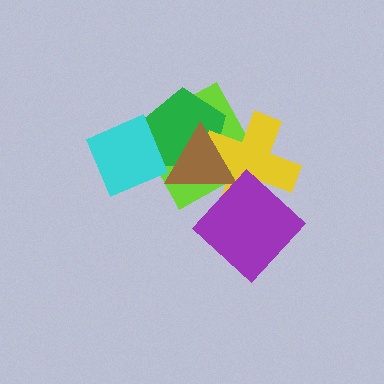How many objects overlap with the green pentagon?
4 objects overlap with the green pentagon.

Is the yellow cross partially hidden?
Yes, it is partially covered by another shape.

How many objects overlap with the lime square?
3 objects overlap with the lime square.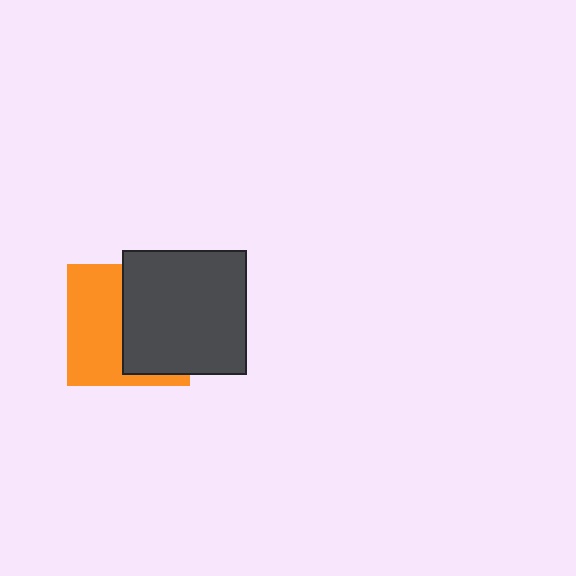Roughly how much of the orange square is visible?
About half of it is visible (roughly 49%).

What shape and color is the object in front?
The object in front is a dark gray square.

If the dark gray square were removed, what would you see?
You would see the complete orange square.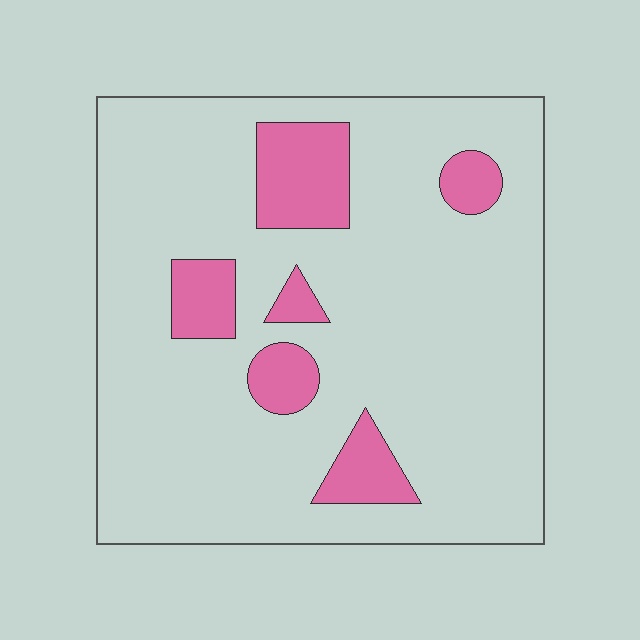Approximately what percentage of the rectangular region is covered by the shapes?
Approximately 15%.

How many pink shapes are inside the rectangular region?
6.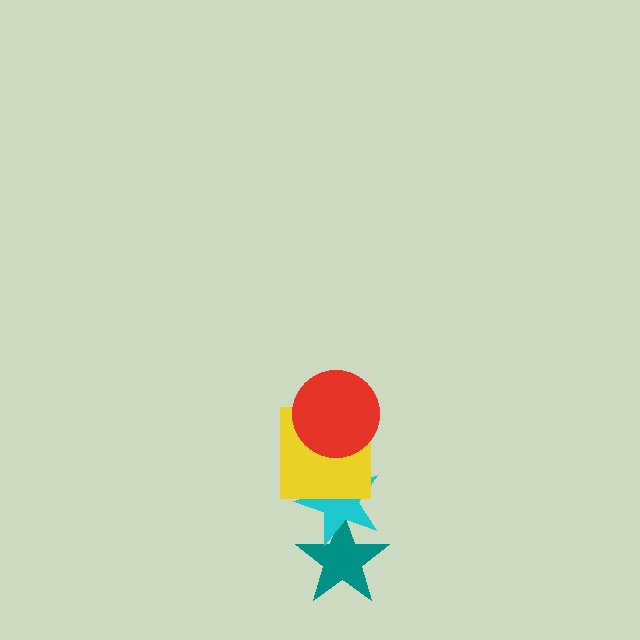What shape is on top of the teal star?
The cyan star is on top of the teal star.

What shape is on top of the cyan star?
The yellow square is on top of the cyan star.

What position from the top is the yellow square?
The yellow square is 2nd from the top.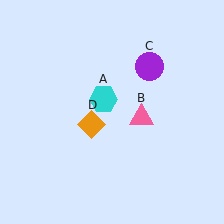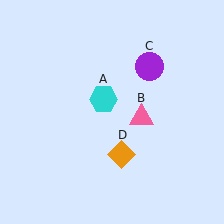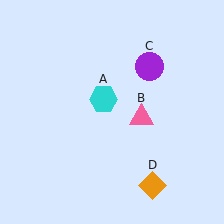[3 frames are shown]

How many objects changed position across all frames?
1 object changed position: orange diamond (object D).